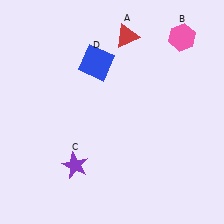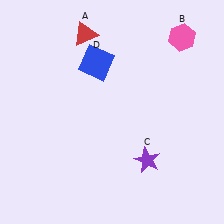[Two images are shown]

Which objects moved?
The objects that moved are: the red triangle (A), the purple star (C).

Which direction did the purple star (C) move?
The purple star (C) moved right.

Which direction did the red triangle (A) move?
The red triangle (A) moved left.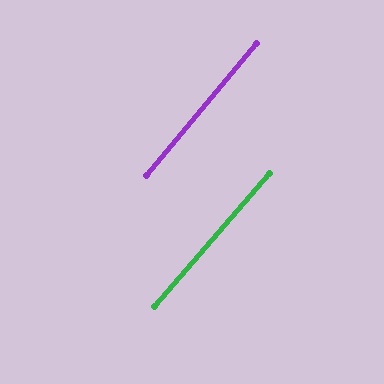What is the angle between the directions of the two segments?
Approximately 1 degree.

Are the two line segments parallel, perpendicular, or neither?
Parallel — their directions differ by only 1.4°.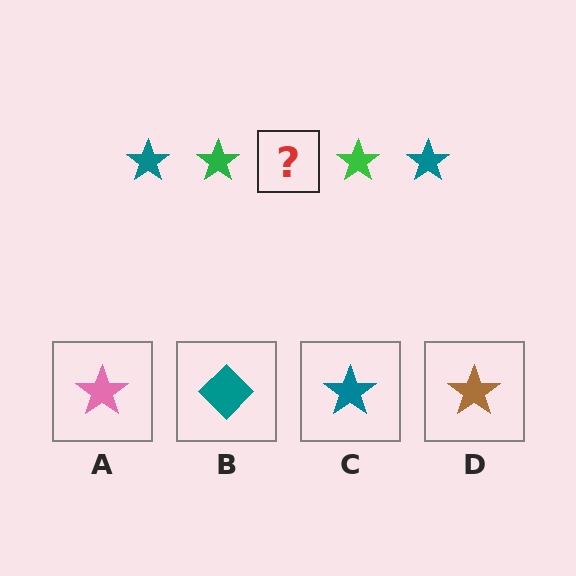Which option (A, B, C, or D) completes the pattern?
C.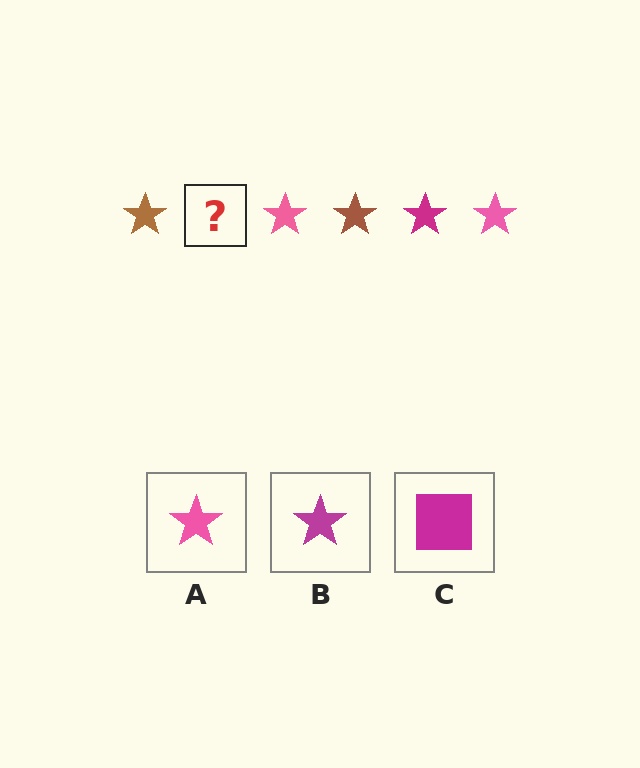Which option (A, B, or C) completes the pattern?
B.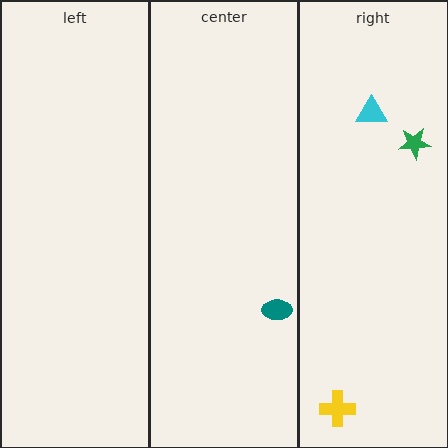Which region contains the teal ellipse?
The center region.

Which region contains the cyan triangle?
The right region.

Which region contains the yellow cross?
The right region.